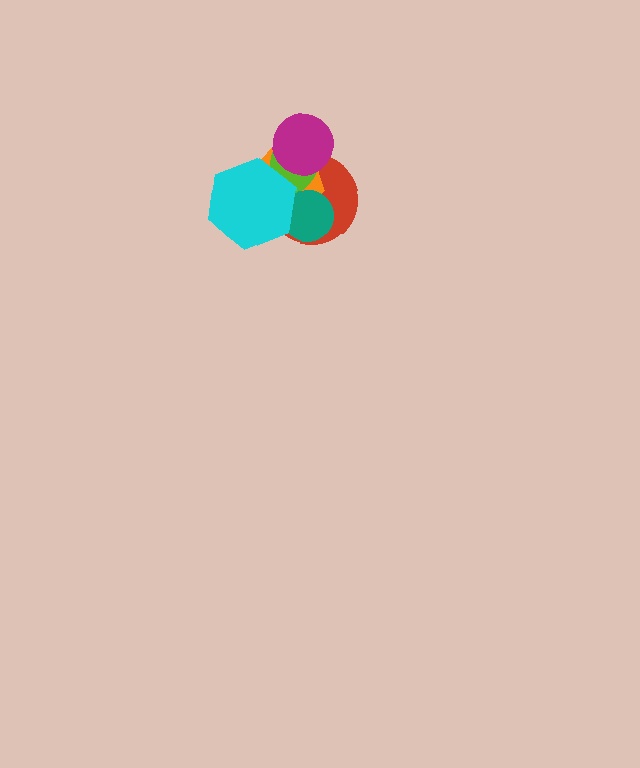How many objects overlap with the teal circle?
3 objects overlap with the teal circle.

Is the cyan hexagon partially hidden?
No, no other shape covers it.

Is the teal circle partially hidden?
Yes, it is partially covered by another shape.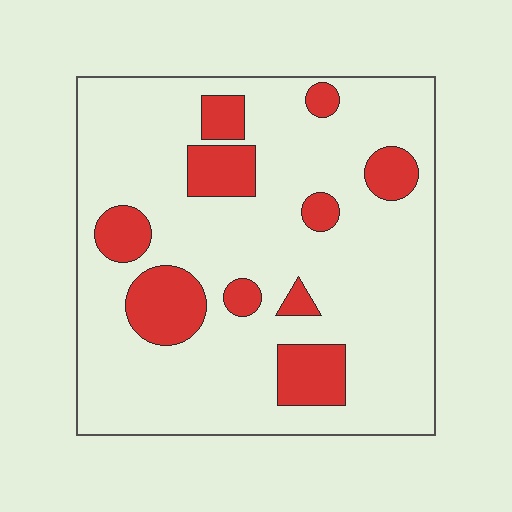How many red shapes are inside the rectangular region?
10.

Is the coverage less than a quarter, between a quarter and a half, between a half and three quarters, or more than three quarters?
Less than a quarter.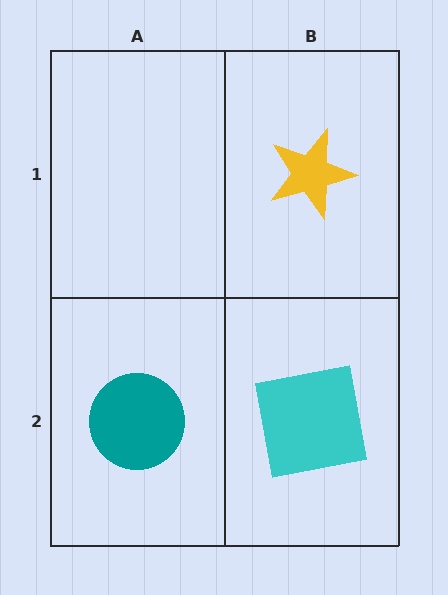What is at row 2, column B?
A cyan square.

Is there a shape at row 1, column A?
No, that cell is empty.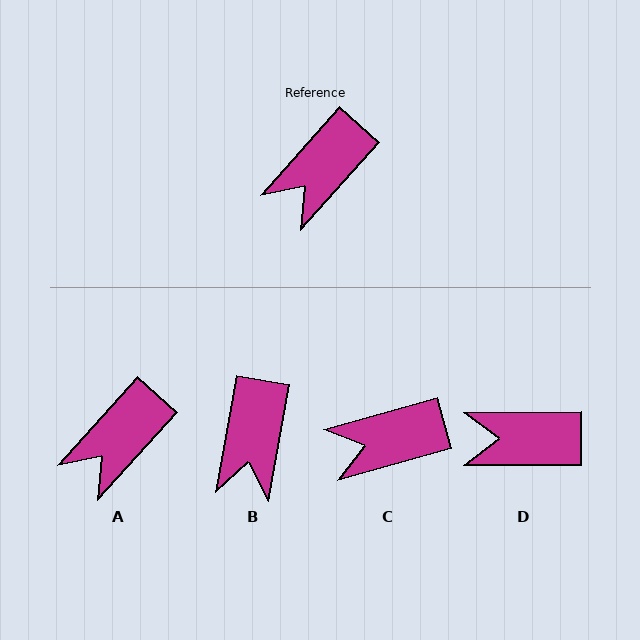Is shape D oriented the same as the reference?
No, it is off by about 48 degrees.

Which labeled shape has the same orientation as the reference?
A.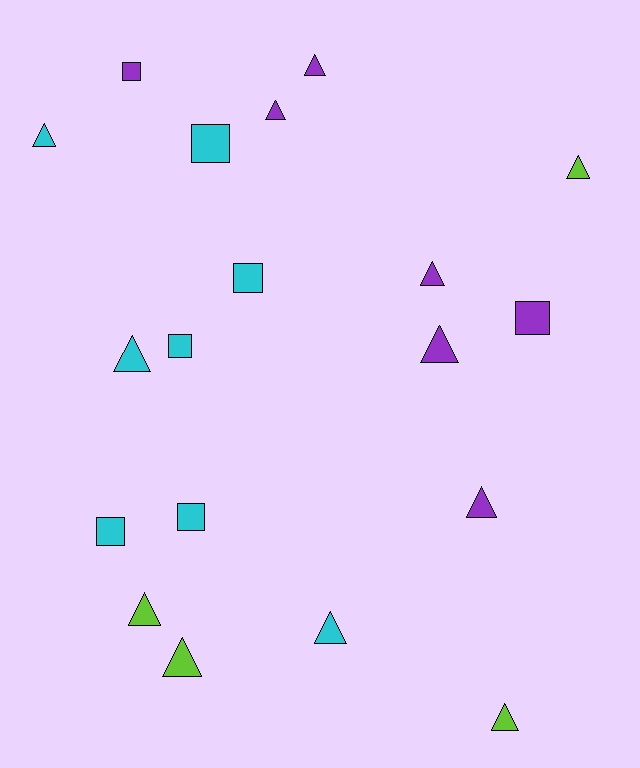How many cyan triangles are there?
There are 3 cyan triangles.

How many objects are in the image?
There are 19 objects.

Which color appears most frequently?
Cyan, with 8 objects.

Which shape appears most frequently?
Triangle, with 12 objects.